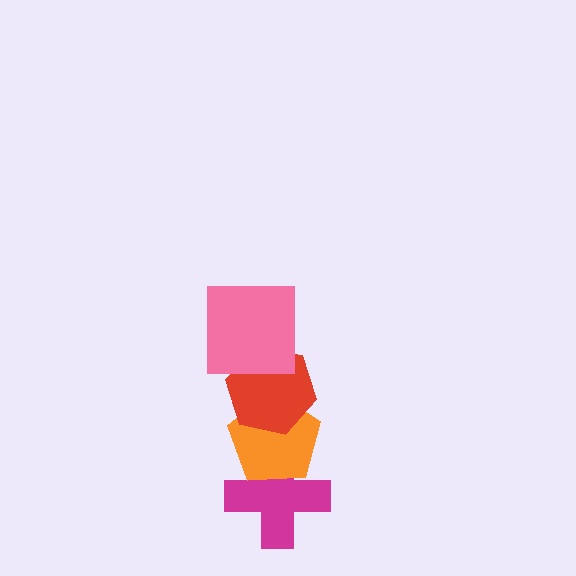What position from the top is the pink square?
The pink square is 1st from the top.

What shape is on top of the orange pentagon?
The red hexagon is on top of the orange pentagon.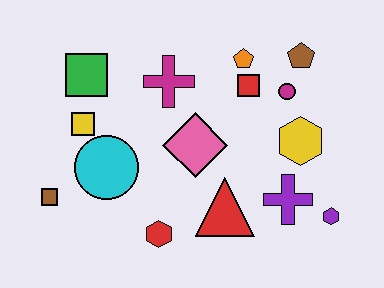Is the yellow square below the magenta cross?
Yes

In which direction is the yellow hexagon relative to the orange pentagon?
The yellow hexagon is below the orange pentagon.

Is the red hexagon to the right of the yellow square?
Yes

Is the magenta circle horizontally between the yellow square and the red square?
No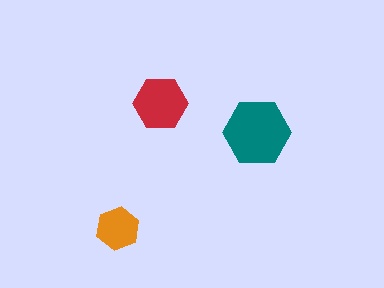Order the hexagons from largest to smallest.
the teal one, the red one, the orange one.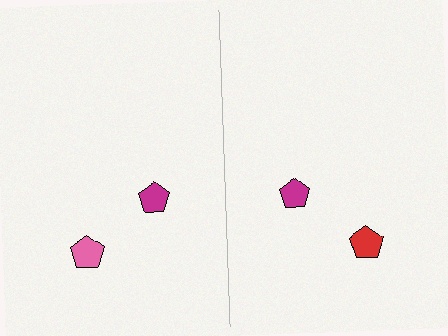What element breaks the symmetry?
The red pentagon on the right side breaks the symmetry — its mirror counterpart is pink.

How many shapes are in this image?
There are 4 shapes in this image.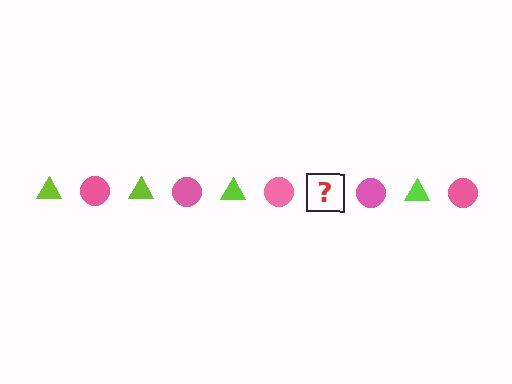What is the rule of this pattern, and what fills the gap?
The rule is that the pattern alternates between lime triangle and pink circle. The gap should be filled with a lime triangle.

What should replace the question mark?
The question mark should be replaced with a lime triangle.